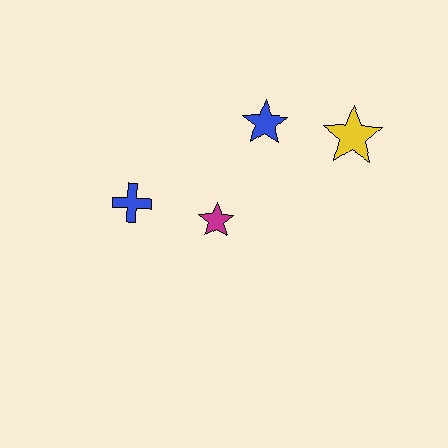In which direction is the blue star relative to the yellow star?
The blue star is to the left of the yellow star.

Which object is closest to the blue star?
The yellow star is closest to the blue star.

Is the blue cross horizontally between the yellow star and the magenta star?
No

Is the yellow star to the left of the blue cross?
No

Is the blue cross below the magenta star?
No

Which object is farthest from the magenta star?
The yellow star is farthest from the magenta star.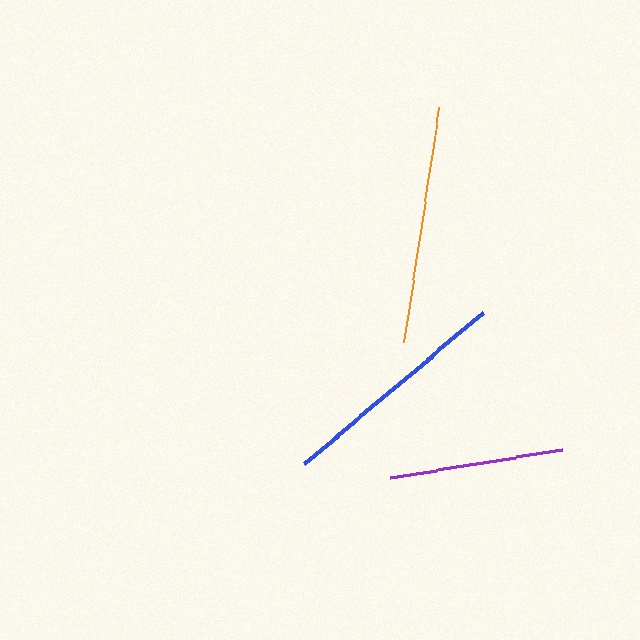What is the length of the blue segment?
The blue segment is approximately 234 pixels long.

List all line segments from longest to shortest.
From longest to shortest: orange, blue, purple.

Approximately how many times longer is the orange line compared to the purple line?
The orange line is approximately 1.4 times the length of the purple line.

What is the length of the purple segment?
The purple segment is approximately 173 pixels long.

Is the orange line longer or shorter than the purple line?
The orange line is longer than the purple line.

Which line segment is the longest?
The orange line is the longest at approximately 237 pixels.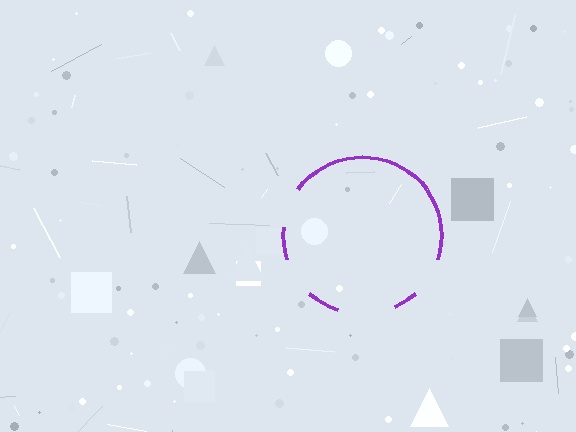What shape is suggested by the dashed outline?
The dashed outline suggests a circle.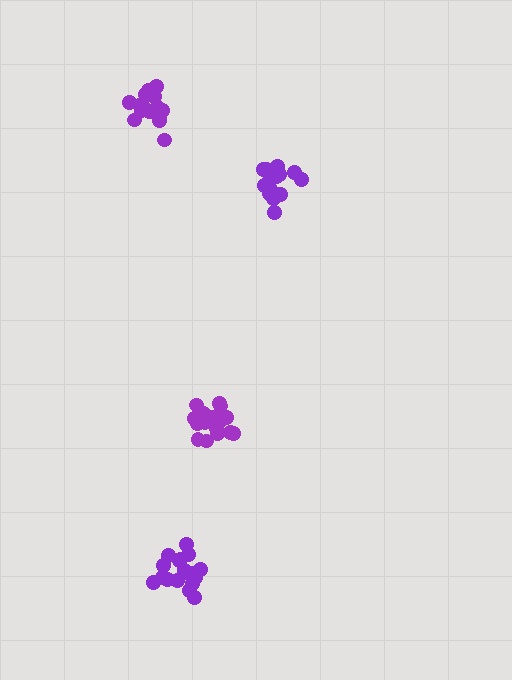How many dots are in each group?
Group 1: 16 dots, Group 2: 17 dots, Group 3: 17 dots, Group 4: 18 dots (68 total).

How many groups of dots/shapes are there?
There are 4 groups.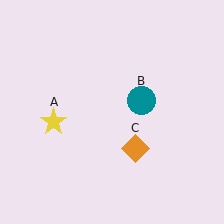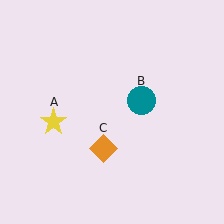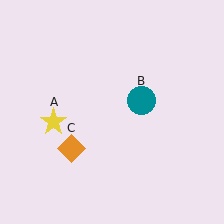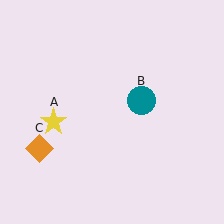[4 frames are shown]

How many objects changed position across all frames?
1 object changed position: orange diamond (object C).